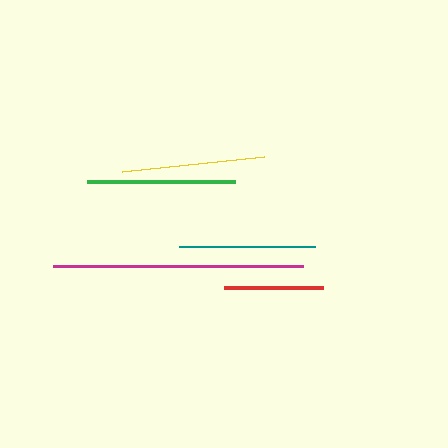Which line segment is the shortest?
The red line is the shortest at approximately 100 pixels.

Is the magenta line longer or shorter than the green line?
The magenta line is longer than the green line.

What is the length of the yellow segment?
The yellow segment is approximately 143 pixels long.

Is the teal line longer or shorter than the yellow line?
The yellow line is longer than the teal line.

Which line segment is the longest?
The magenta line is the longest at approximately 250 pixels.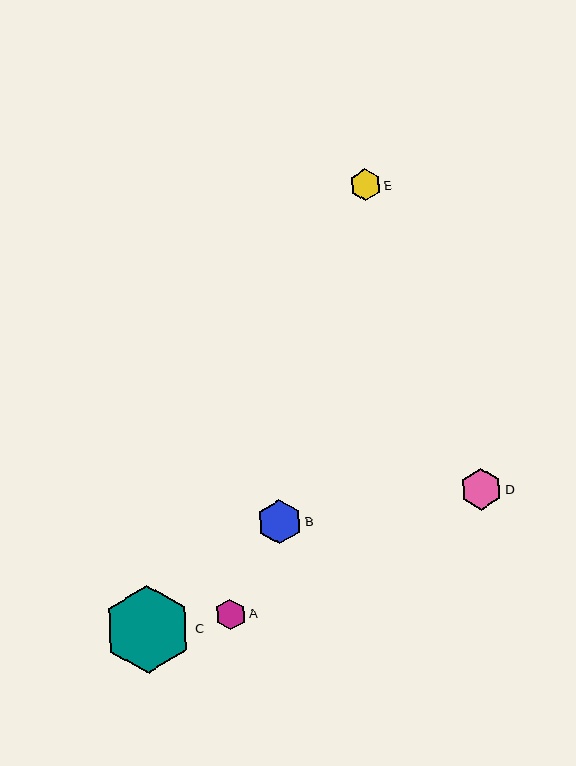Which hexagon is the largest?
Hexagon C is the largest with a size of approximately 88 pixels.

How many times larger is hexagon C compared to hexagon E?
Hexagon C is approximately 2.8 times the size of hexagon E.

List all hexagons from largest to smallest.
From largest to smallest: C, B, D, E, A.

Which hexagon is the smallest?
Hexagon A is the smallest with a size of approximately 31 pixels.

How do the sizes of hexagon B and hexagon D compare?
Hexagon B and hexagon D are approximately the same size.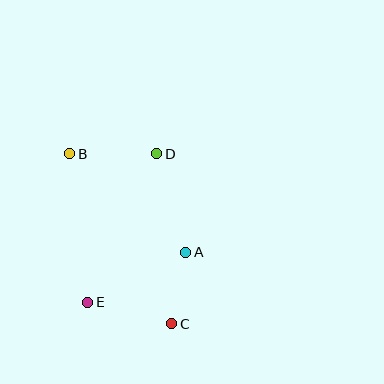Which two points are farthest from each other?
Points B and C are farthest from each other.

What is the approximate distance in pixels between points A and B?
The distance between A and B is approximately 152 pixels.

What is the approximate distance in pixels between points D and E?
The distance between D and E is approximately 164 pixels.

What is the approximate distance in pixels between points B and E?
The distance between B and E is approximately 150 pixels.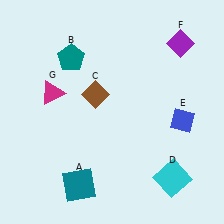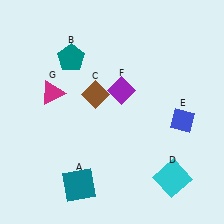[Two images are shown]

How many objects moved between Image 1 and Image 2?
1 object moved between the two images.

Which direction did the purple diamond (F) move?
The purple diamond (F) moved left.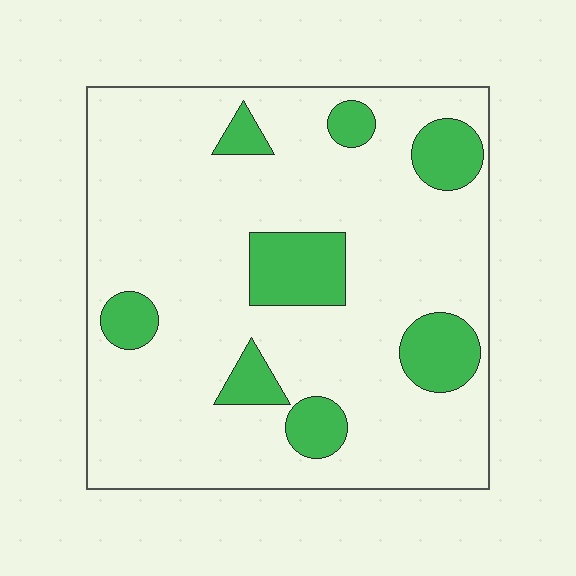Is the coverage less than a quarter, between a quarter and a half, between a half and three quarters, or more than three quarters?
Less than a quarter.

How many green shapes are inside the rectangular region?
8.